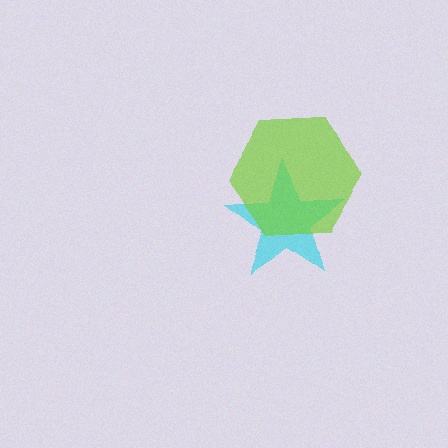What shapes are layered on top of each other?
The layered shapes are: a cyan star, a lime hexagon.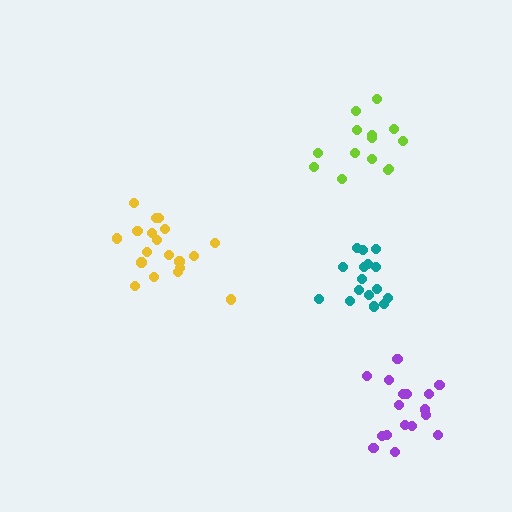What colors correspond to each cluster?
The clusters are colored: lime, yellow, purple, teal.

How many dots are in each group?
Group 1: 14 dots, Group 2: 19 dots, Group 3: 17 dots, Group 4: 16 dots (66 total).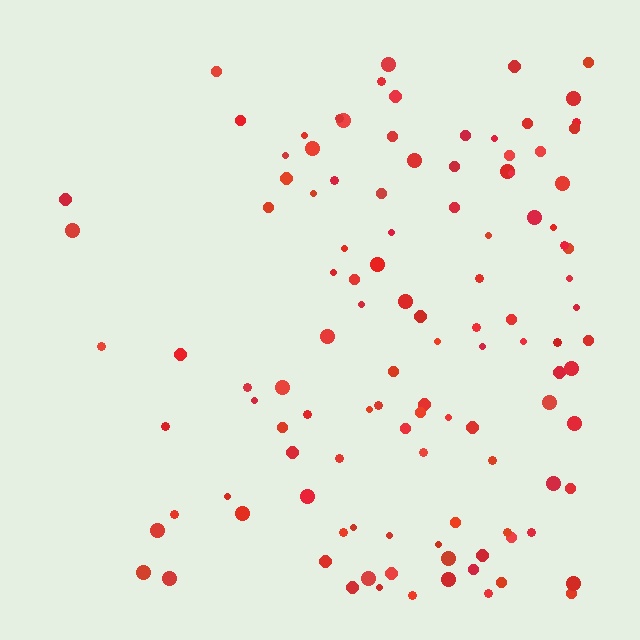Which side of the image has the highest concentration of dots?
The right.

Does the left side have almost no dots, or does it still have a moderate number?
Still a moderate number, just noticeably fewer than the right.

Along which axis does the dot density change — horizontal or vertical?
Horizontal.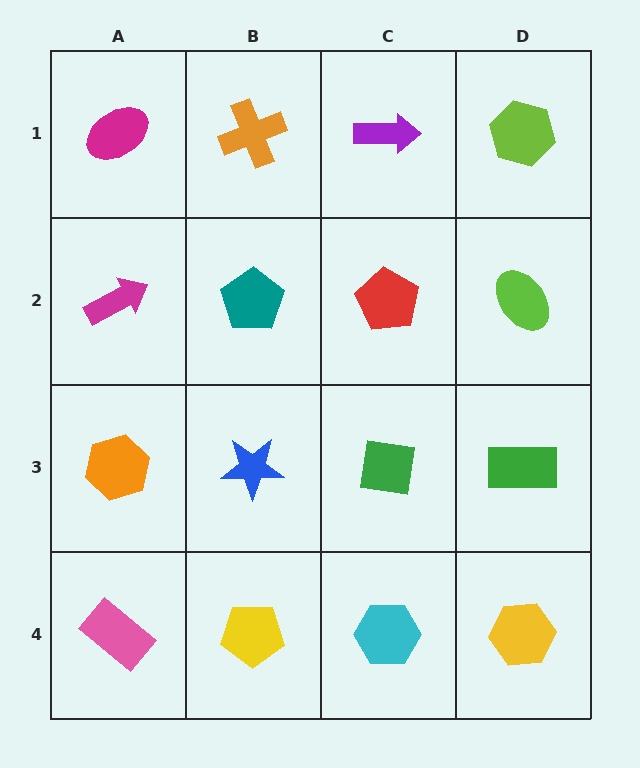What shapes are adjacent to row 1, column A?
A magenta arrow (row 2, column A), an orange cross (row 1, column B).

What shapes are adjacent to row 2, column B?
An orange cross (row 1, column B), a blue star (row 3, column B), a magenta arrow (row 2, column A), a red pentagon (row 2, column C).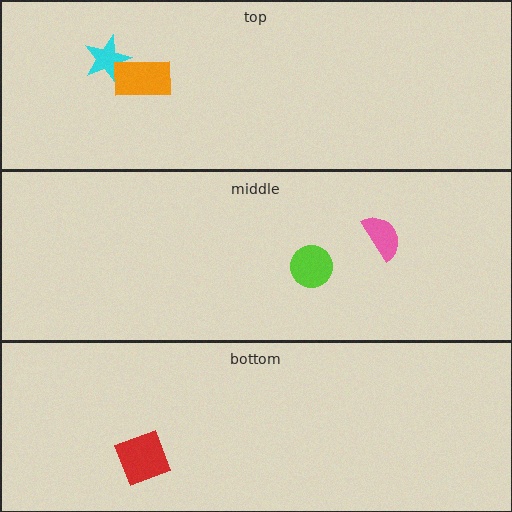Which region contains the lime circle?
The middle region.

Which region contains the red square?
The bottom region.